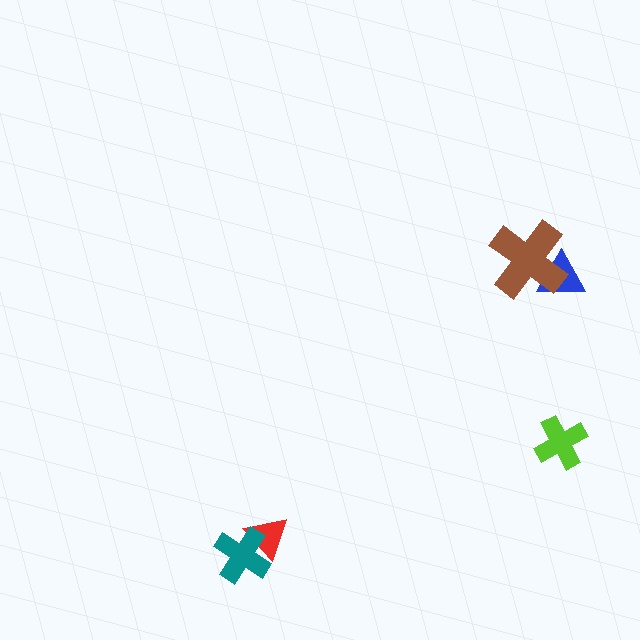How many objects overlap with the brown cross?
1 object overlaps with the brown cross.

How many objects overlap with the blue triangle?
1 object overlaps with the blue triangle.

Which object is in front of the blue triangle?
The brown cross is in front of the blue triangle.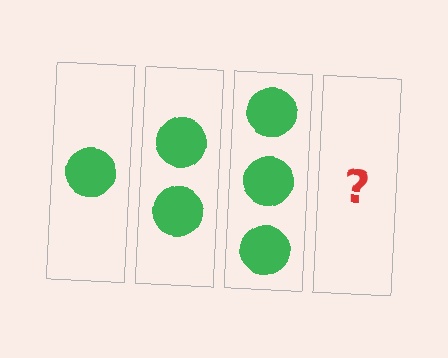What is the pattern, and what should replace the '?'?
The pattern is that each step adds one more circle. The '?' should be 4 circles.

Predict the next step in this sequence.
The next step is 4 circles.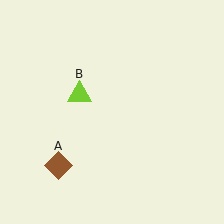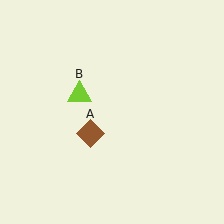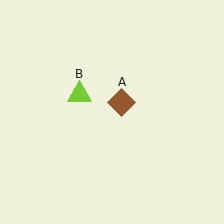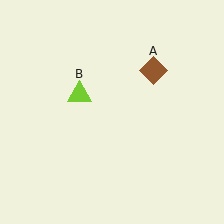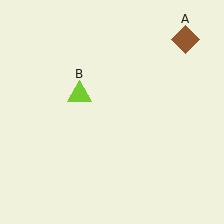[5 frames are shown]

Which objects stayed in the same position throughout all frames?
Lime triangle (object B) remained stationary.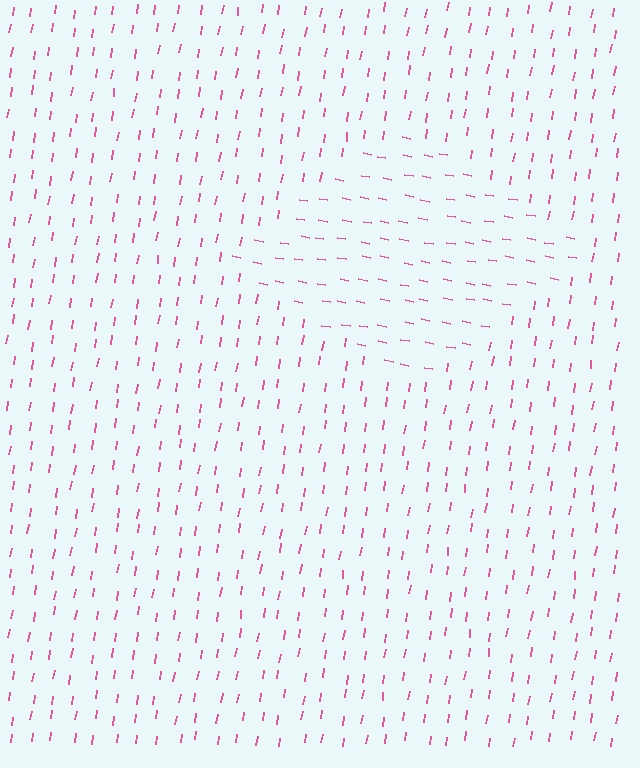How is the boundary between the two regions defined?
The boundary is defined purely by a change in line orientation (approximately 88 degrees difference). All lines are the same color and thickness.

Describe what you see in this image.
The image is filled with small pink line segments. A diamond region in the image has lines oriented differently from the surrounding lines, creating a visible texture boundary.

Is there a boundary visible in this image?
Yes, there is a texture boundary formed by a change in line orientation.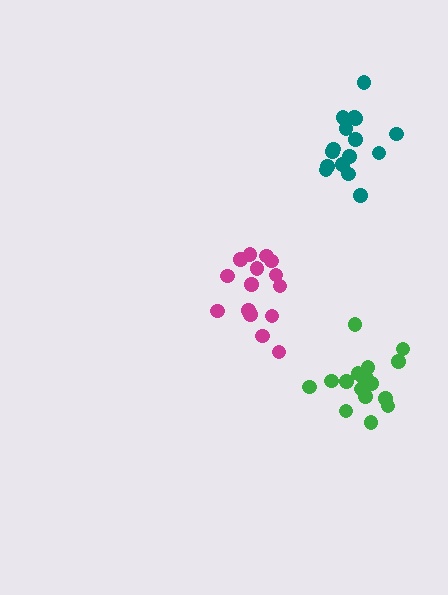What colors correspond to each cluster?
The clusters are colored: magenta, green, teal.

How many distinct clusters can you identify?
There are 3 distinct clusters.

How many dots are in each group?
Group 1: 15 dots, Group 2: 17 dots, Group 3: 16 dots (48 total).